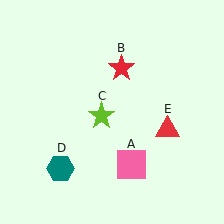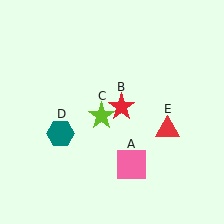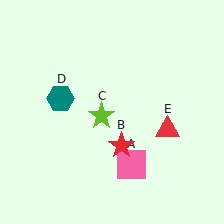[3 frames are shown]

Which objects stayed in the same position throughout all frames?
Pink square (object A) and lime star (object C) and red triangle (object E) remained stationary.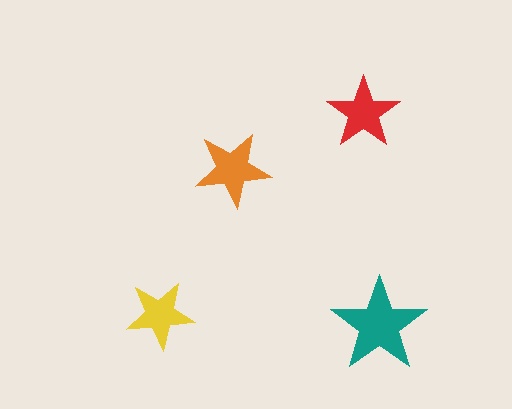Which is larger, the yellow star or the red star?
The red one.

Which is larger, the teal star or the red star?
The teal one.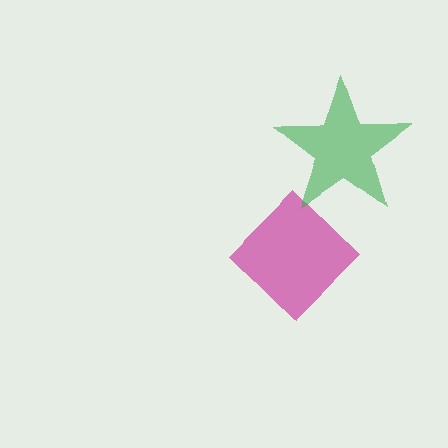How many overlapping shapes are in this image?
There are 2 overlapping shapes in the image.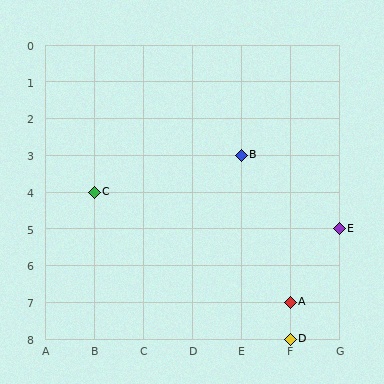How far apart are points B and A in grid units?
Points B and A are 1 column and 4 rows apart (about 4.1 grid units diagonally).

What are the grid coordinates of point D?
Point D is at grid coordinates (F, 8).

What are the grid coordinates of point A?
Point A is at grid coordinates (F, 7).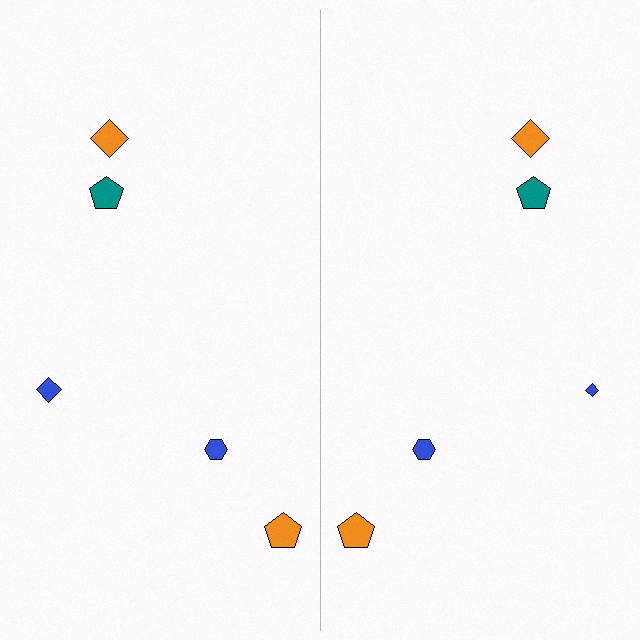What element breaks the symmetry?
The blue diamond on the right side has a different size than its mirror counterpart.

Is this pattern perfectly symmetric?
No, the pattern is not perfectly symmetric. The blue diamond on the right side has a different size than its mirror counterpart.